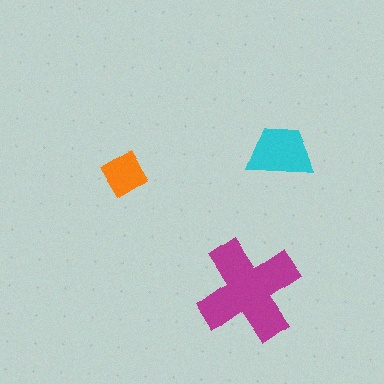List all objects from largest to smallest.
The magenta cross, the cyan trapezoid, the orange diamond.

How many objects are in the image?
There are 3 objects in the image.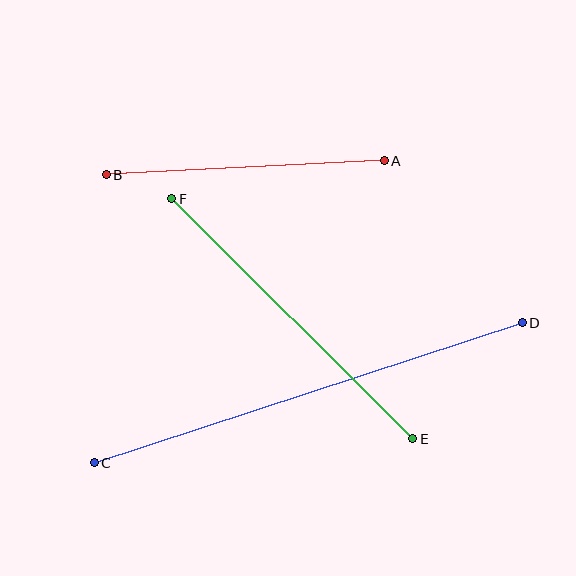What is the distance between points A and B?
The distance is approximately 278 pixels.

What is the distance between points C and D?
The distance is approximately 451 pixels.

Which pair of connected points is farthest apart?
Points C and D are farthest apart.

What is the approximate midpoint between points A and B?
The midpoint is at approximately (245, 168) pixels.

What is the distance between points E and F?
The distance is approximately 340 pixels.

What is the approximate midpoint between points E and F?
The midpoint is at approximately (292, 319) pixels.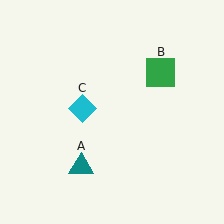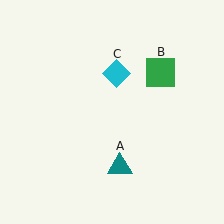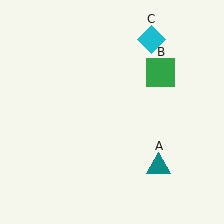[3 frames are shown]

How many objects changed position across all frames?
2 objects changed position: teal triangle (object A), cyan diamond (object C).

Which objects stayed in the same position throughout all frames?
Green square (object B) remained stationary.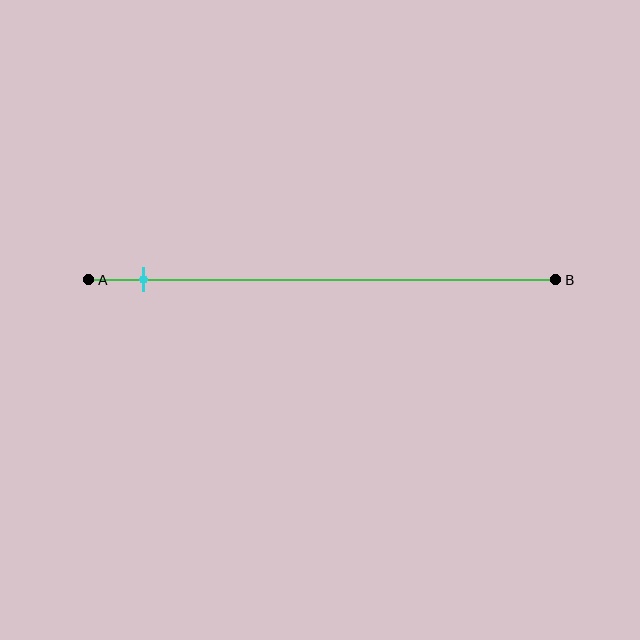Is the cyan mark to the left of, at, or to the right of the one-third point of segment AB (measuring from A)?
The cyan mark is to the left of the one-third point of segment AB.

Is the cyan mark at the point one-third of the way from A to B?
No, the mark is at about 10% from A, not at the 33% one-third point.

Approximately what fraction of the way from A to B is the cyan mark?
The cyan mark is approximately 10% of the way from A to B.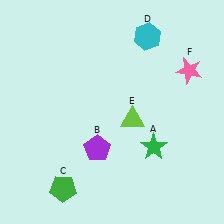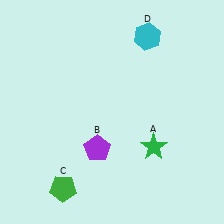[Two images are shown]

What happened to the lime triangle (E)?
The lime triangle (E) was removed in Image 2. It was in the bottom-right area of Image 1.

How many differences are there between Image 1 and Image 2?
There are 2 differences between the two images.